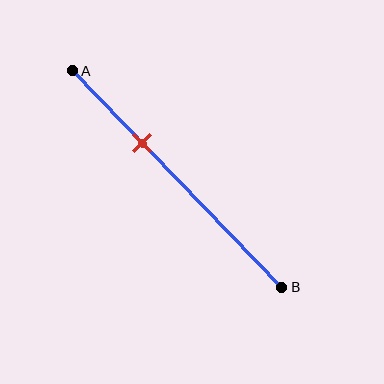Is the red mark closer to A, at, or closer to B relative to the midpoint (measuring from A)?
The red mark is closer to point A than the midpoint of segment AB.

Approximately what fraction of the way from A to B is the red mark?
The red mark is approximately 35% of the way from A to B.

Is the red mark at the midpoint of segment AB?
No, the mark is at about 35% from A, not at the 50% midpoint.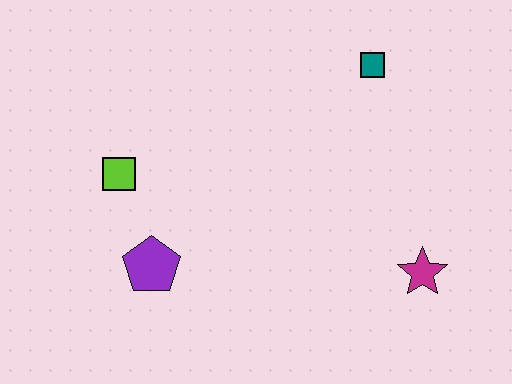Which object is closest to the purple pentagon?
The lime square is closest to the purple pentagon.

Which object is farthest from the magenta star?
The lime square is farthest from the magenta star.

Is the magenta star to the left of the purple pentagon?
No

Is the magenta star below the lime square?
Yes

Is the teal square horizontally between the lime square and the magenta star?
Yes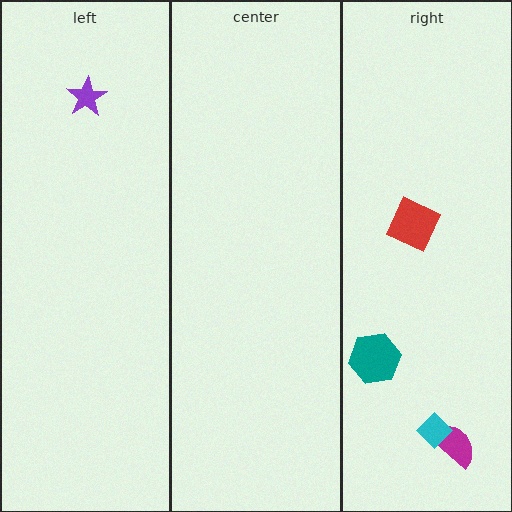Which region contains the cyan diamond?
The right region.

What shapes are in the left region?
The purple star.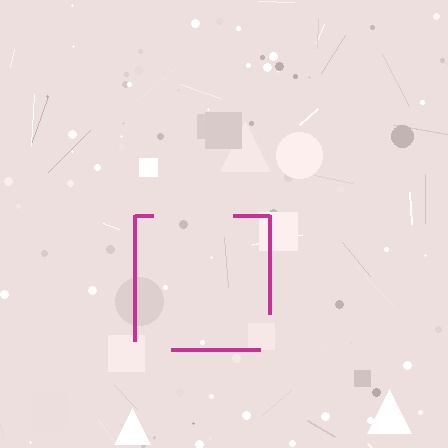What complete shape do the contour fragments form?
The contour fragments form a square.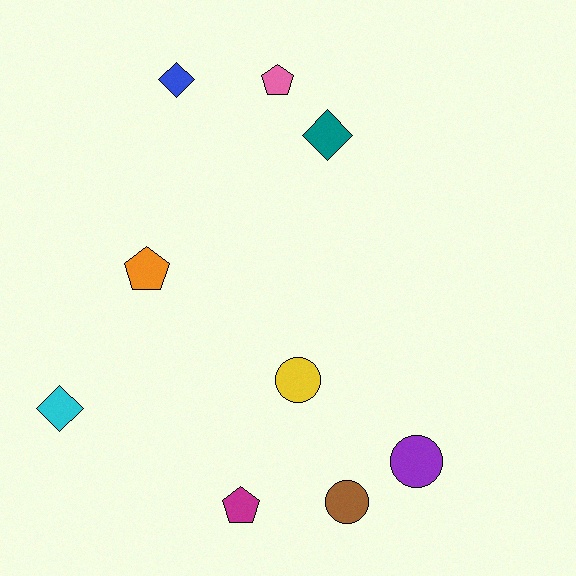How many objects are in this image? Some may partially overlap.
There are 9 objects.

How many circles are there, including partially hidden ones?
There are 3 circles.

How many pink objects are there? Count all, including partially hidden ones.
There is 1 pink object.